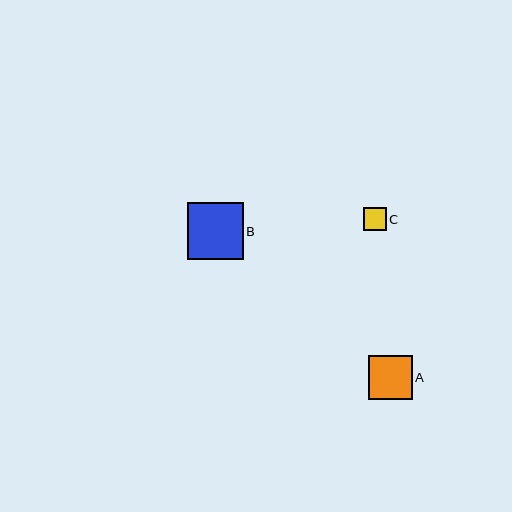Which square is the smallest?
Square C is the smallest with a size of approximately 23 pixels.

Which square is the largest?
Square B is the largest with a size of approximately 56 pixels.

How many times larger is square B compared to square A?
Square B is approximately 1.3 times the size of square A.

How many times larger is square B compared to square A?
Square B is approximately 1.3 times the size of square A.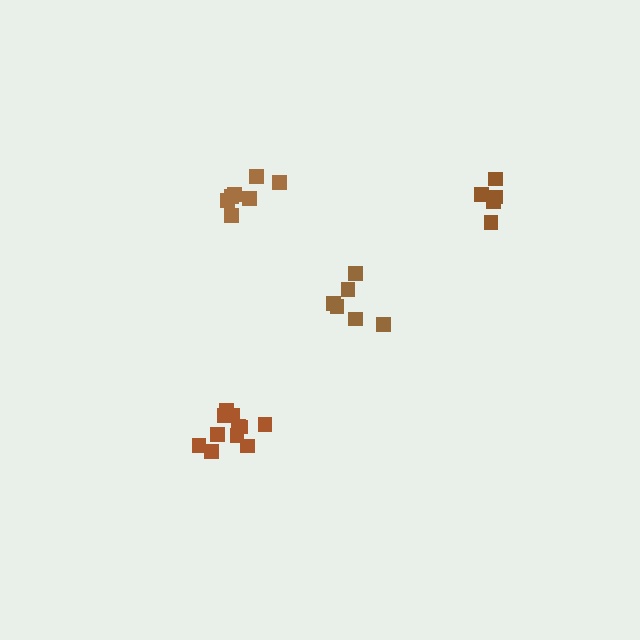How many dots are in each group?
Group 1: 7 dots, Group 2: 5 dots, Group 3: 11 dots, Group 4: 6 dots (29 total).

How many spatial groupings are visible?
There are 4 spatial groupings.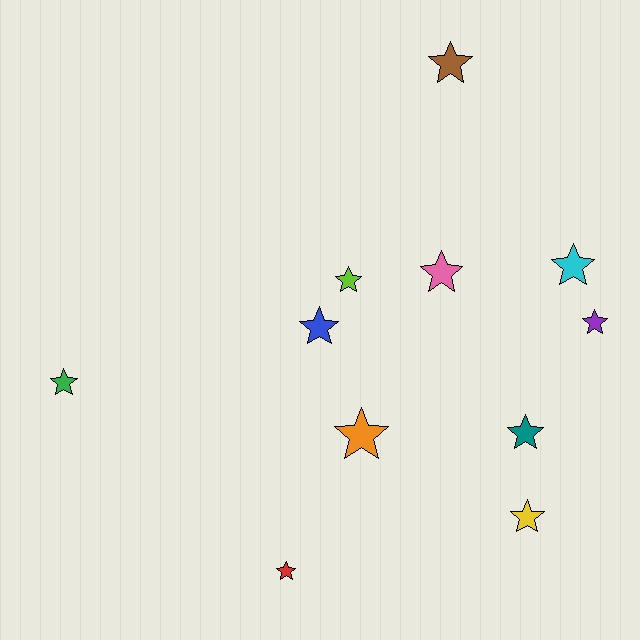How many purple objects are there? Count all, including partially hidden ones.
There is 1 purple object.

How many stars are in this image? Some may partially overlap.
There are 11 stars.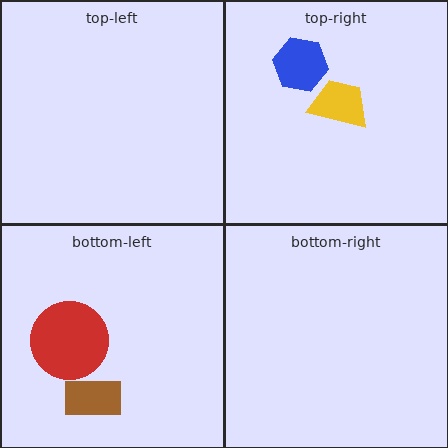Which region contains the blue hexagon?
The top-right region.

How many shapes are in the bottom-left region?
2.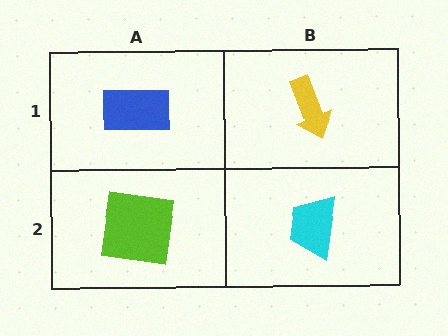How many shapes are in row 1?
2 shapes.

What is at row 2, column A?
A lime square.